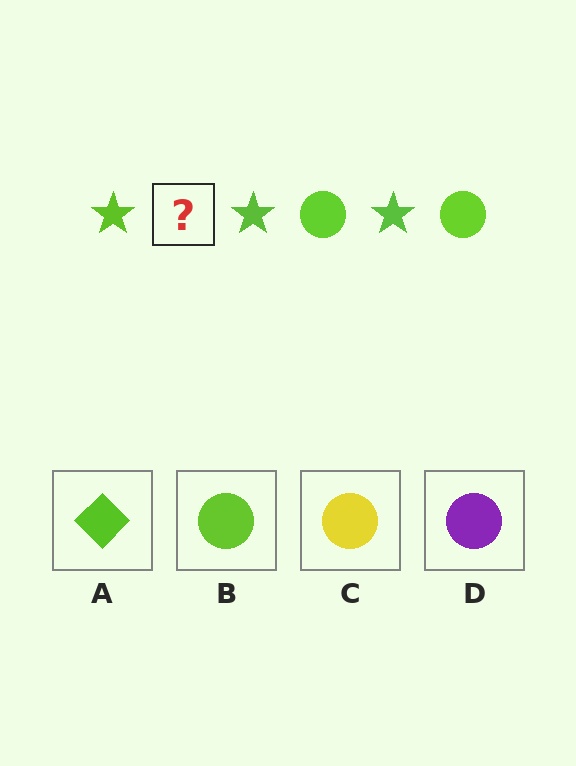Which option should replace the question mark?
Option B.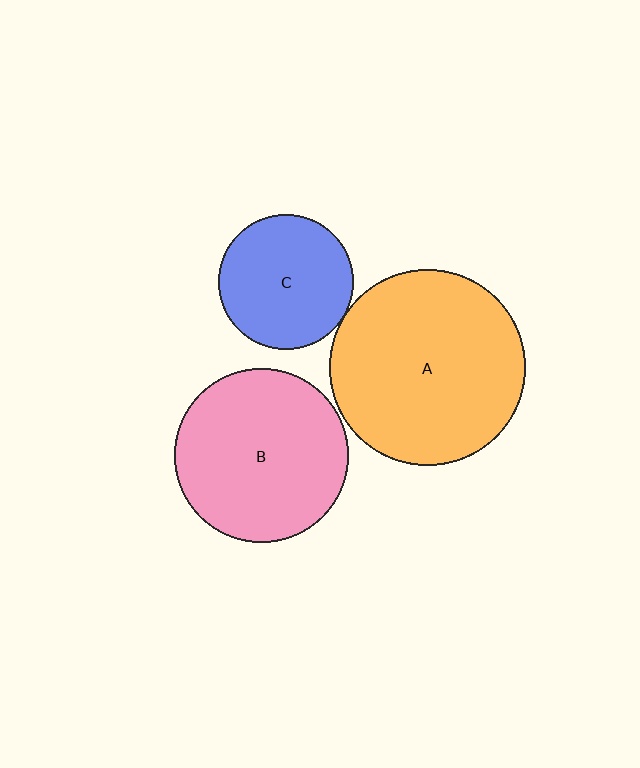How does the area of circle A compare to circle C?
Approximately 2.1 times.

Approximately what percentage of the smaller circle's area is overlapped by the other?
Approximately 5%.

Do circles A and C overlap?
Yes.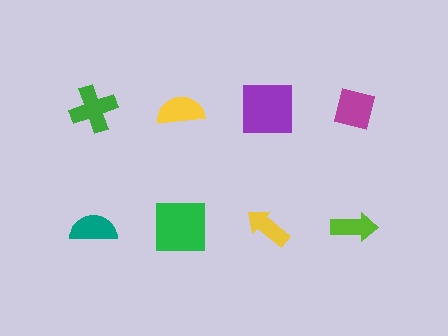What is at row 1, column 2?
A yellow semicircle.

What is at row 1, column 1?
A green cross.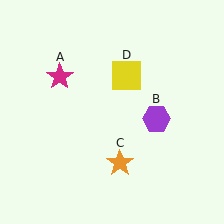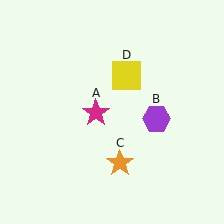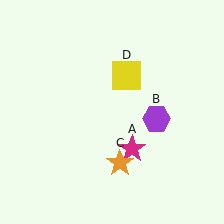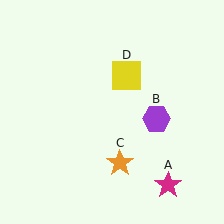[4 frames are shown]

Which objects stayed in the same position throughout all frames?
Purple hexagon (object B) and orange star (object C) and yellow square (object D) remained stationary.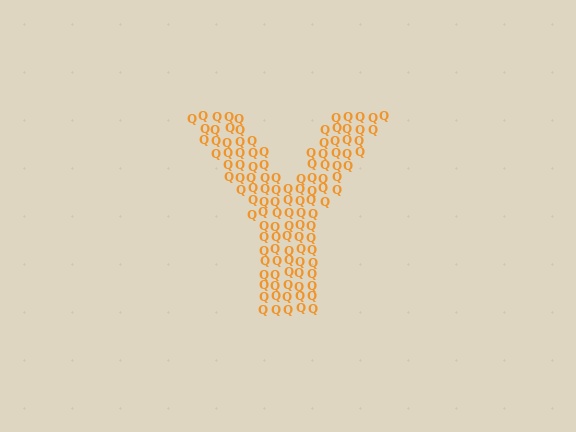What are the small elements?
The small elements are letter Q's.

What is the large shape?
The large shape is the letter Y.